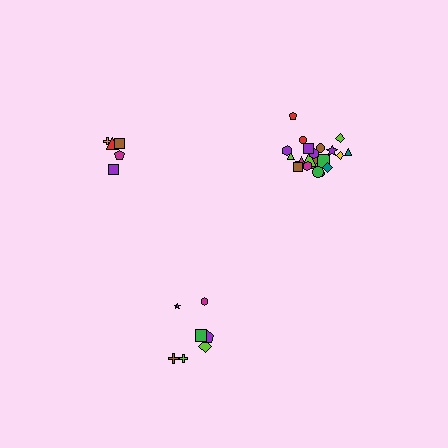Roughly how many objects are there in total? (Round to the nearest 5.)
Roughly 35 objects in total.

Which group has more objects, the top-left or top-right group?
The top-right group.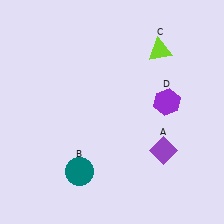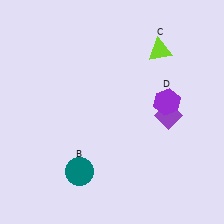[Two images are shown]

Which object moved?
The purple diamond (A) moved up.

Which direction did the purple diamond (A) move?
The purple diamond (A) moved up.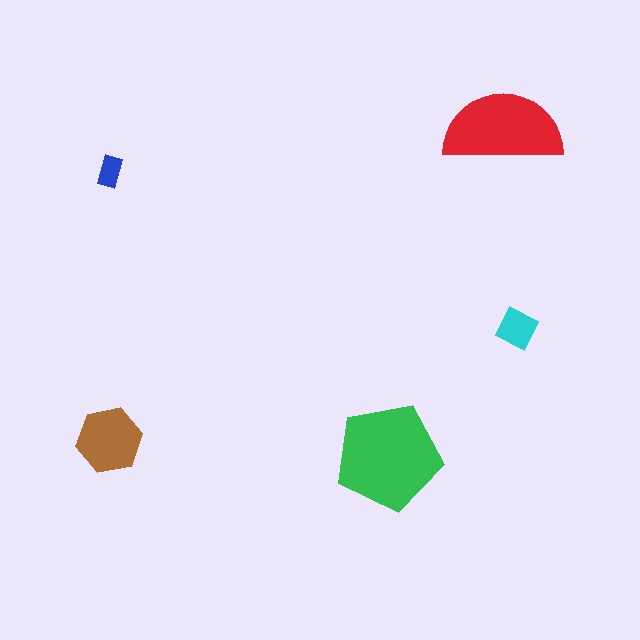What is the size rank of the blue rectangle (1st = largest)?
5th.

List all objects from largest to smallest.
The green pentagon, the red semicircle, the brown hexagon, the cyan diamond, the blue rectangle.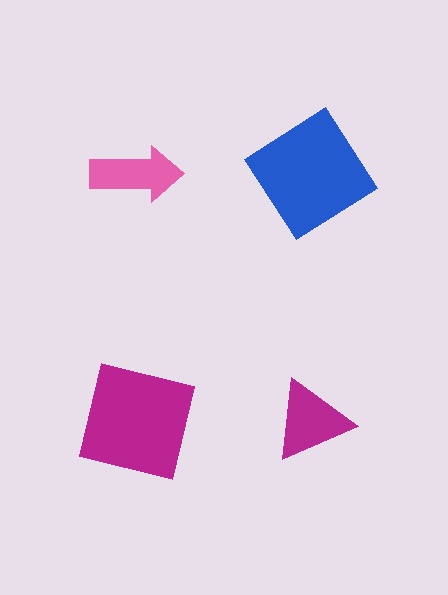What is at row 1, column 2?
A blue diamond.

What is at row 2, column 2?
A magenta triangle.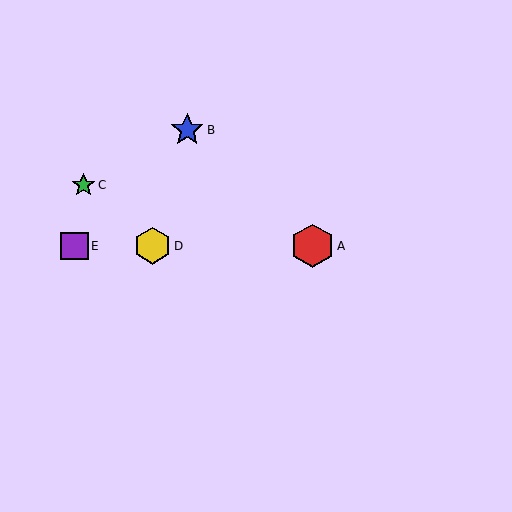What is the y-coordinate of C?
Object C is at y≈185.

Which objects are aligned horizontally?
Objects A, D, E are aligned horizontally.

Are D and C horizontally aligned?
No, D is at y≈246 and C is at y≈185.